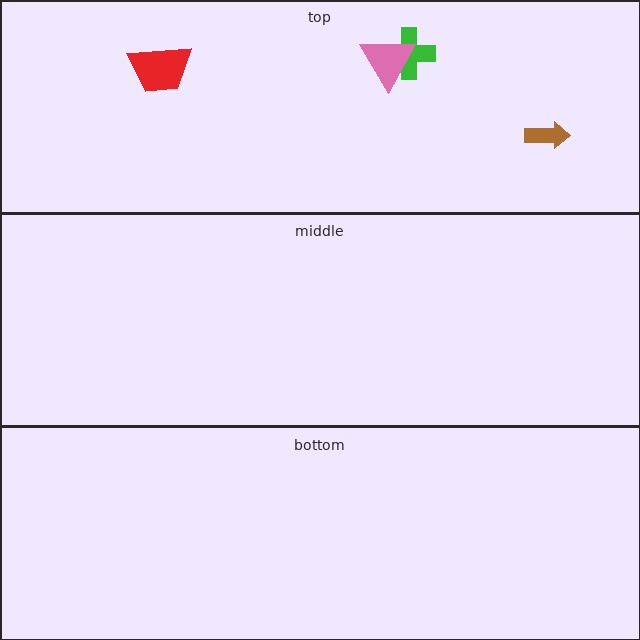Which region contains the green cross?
The top region.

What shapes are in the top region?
The green cross, the brown arrow, the pink triangle, the red trapezoid.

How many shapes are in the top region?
4.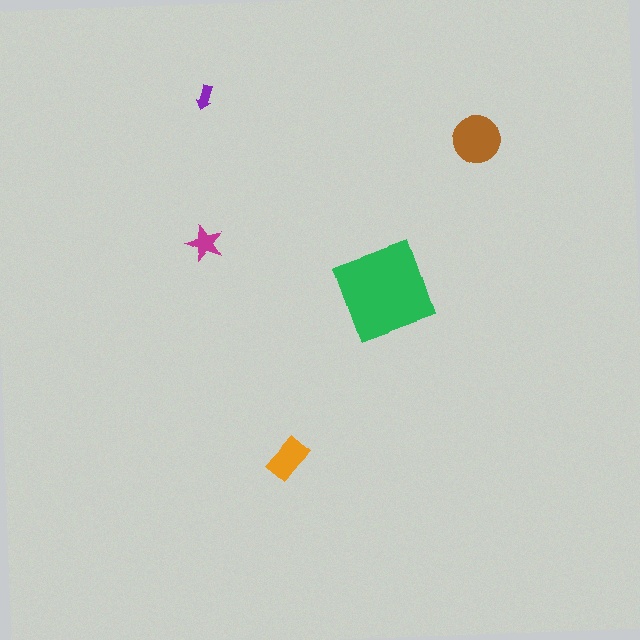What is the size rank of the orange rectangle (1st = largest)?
3rd.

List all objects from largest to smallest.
The green diamond, the brown circle, the orange rectangle, the magenta star, the purple arrow.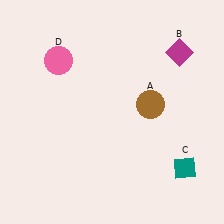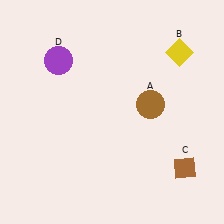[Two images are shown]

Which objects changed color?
B changed from magenta to yellow. C changed from teal to brown. D changed from pink to purple.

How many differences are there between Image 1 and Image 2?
There are 3 differences between the two images.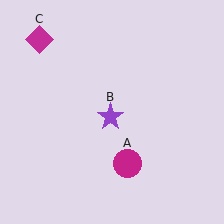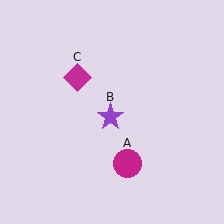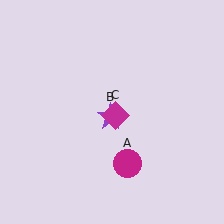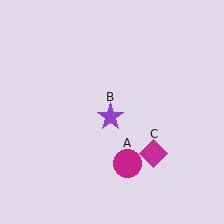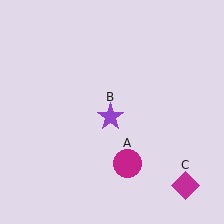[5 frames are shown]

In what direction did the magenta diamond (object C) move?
The magenta diamond (object C) moved down and to the right.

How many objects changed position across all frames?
1 object changed position: magenta diamond (object C).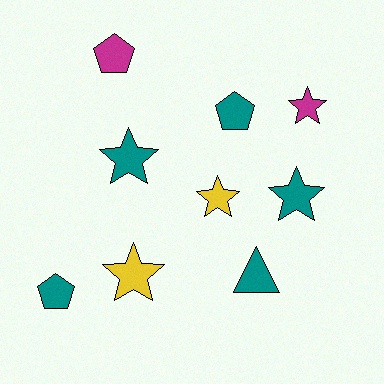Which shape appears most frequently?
Star, with 5 objects.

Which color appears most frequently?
Teal, with 5 objects.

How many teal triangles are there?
There is 1 teal triangle.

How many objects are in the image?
There are 9 objects.